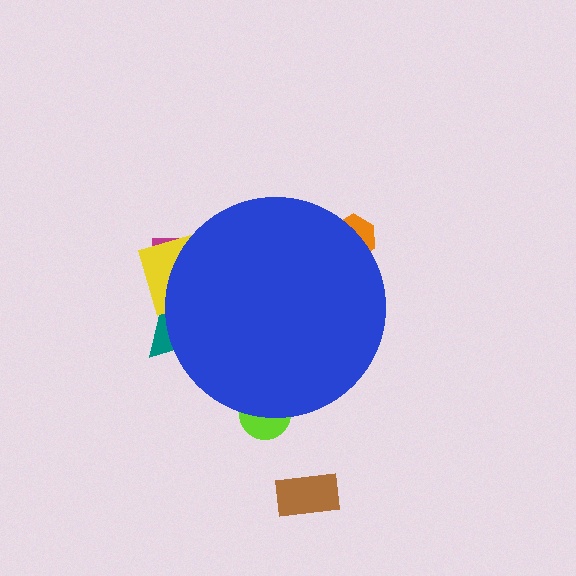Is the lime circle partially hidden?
Yes, the lime circle is partially hidden behind the blue circle.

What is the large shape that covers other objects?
A blue circle.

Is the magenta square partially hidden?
Yes, the magenta square is partially hidden behind the blue circle.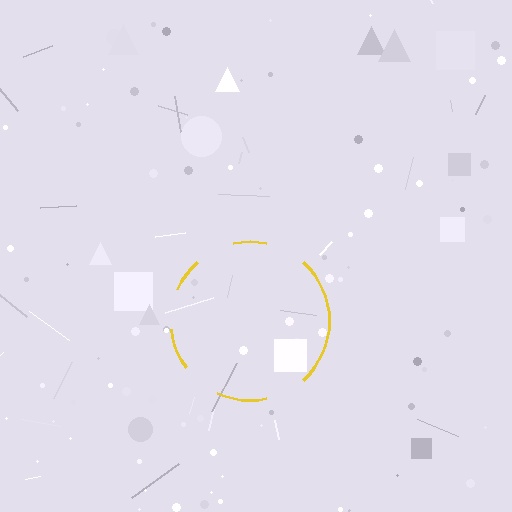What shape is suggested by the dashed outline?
The dashed outline suggests a circle.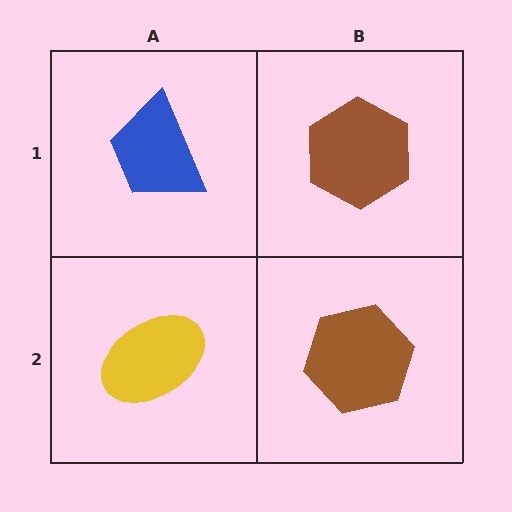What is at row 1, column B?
A brown hexagon.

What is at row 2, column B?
A brown hexagon.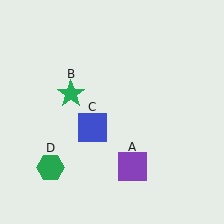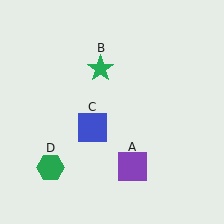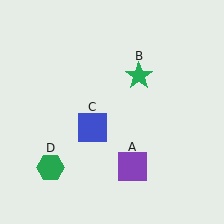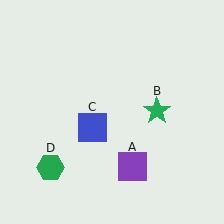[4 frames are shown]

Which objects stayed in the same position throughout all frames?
Purple square (object A) and blue square (object C) and green hexagon (object D) remained stationary.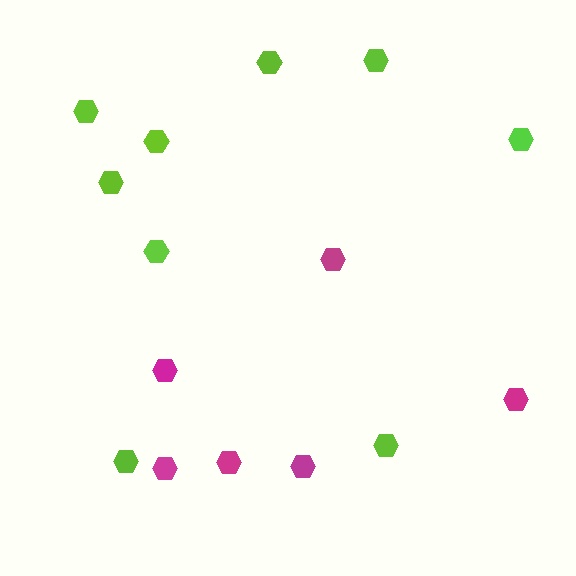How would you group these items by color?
There are 2 groups: one group of lime hexagons (9) and one group of magenta hexagons (6).